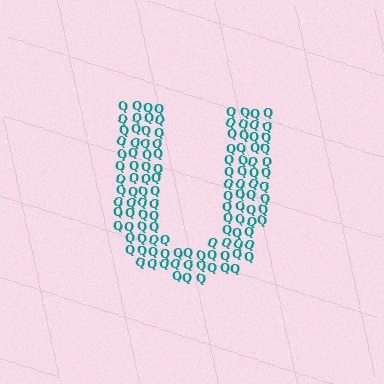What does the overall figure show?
The overall figure shows the letter U.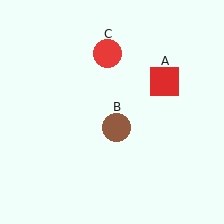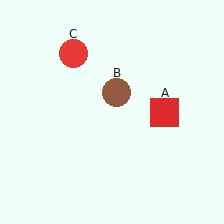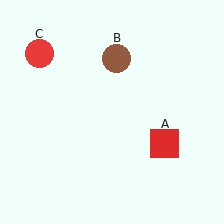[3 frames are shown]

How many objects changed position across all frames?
3 objects changed position: red square (object A), brown circle (object B), red circle (object C).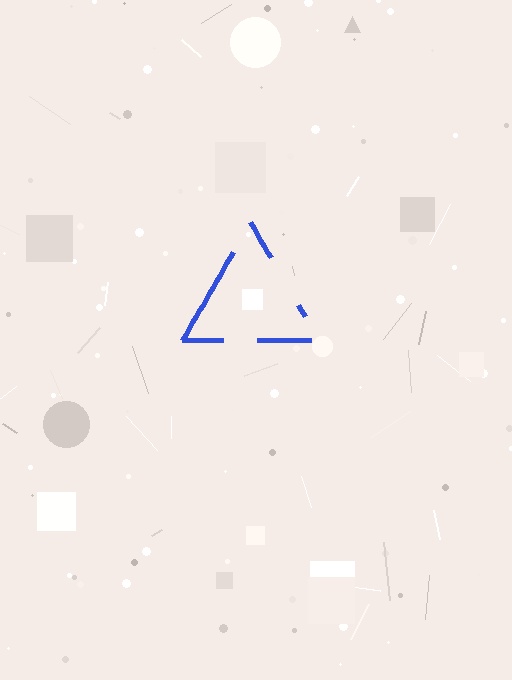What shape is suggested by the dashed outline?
The dashed outline suggests a triangle.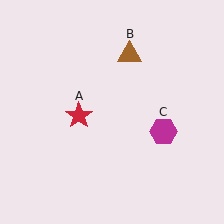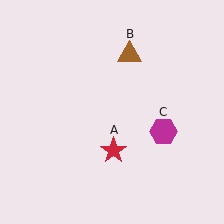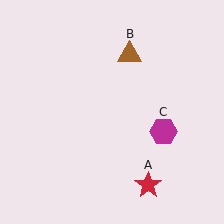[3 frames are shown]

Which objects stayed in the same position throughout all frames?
Brown triangle (object B) and magenta hexagon (object C) remained stationary.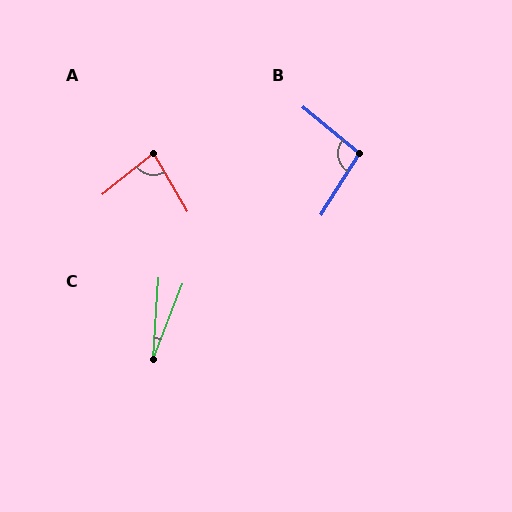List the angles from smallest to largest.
C (18°), A (81°), B (97°).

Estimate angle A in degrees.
Approximately 81 degrees.